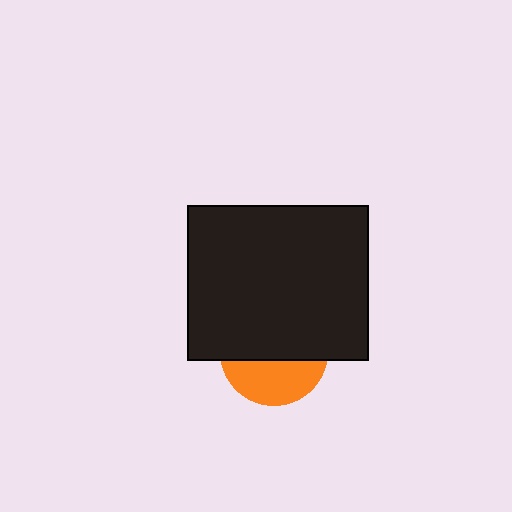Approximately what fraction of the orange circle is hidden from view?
Roughly 61% of the orange circle is hidden behind the black rectangle.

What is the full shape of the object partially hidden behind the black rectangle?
The partially hidden object is an orange circle.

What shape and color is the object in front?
The object in front is a black rectangle.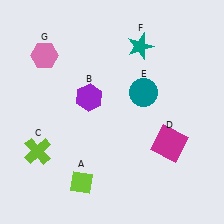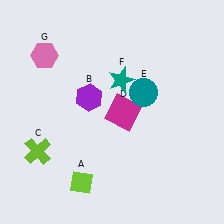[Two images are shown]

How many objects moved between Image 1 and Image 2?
2 objects moved between the two images.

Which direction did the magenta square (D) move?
The magenta square (D) moved left.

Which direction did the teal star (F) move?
The teal star (F) moved down.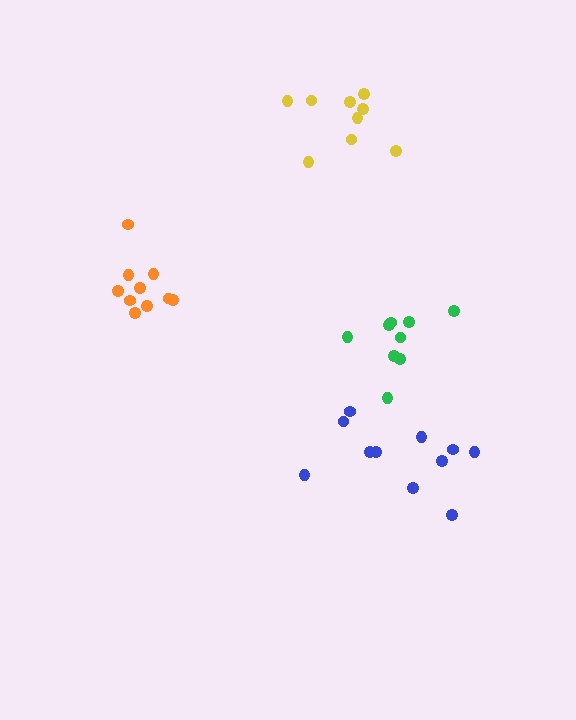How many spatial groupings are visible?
There are 4 spatial groupings.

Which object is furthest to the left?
The orange cluster is leftmost.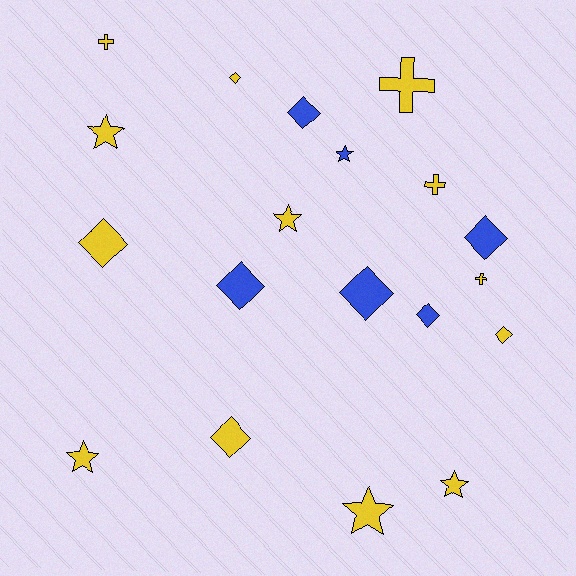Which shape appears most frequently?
Diamond, with 9 objects.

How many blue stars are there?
There is 1 blue star.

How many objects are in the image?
There are 19 objects.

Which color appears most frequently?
Yellow, with 13 objects.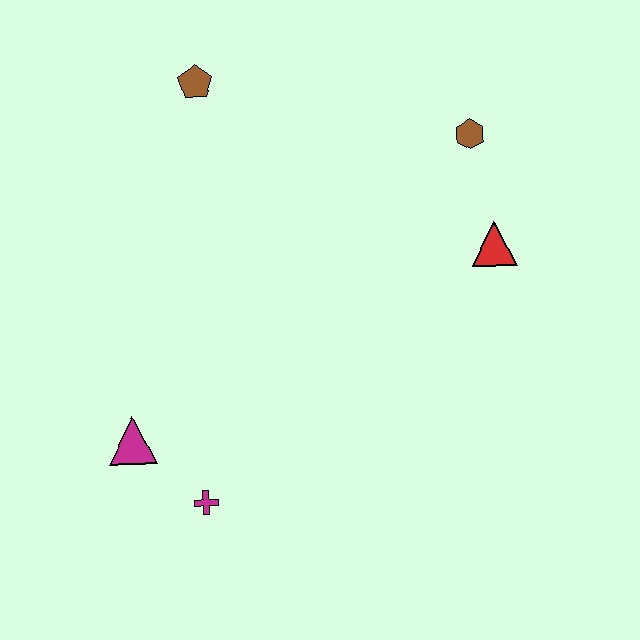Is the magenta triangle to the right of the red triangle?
No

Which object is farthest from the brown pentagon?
The magenta cross is farthest from the brown pentagon.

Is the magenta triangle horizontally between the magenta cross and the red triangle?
No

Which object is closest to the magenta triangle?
The magenta cross is closest to the magenta triangle.